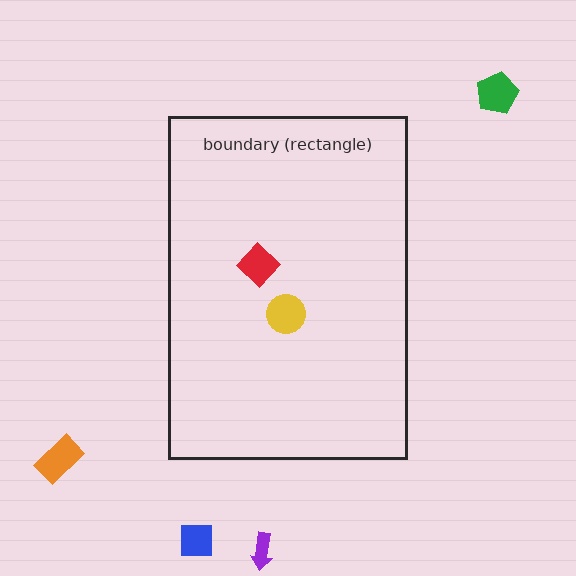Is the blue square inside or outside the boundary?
Outside.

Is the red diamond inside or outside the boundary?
Inside.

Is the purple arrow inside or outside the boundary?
Outside.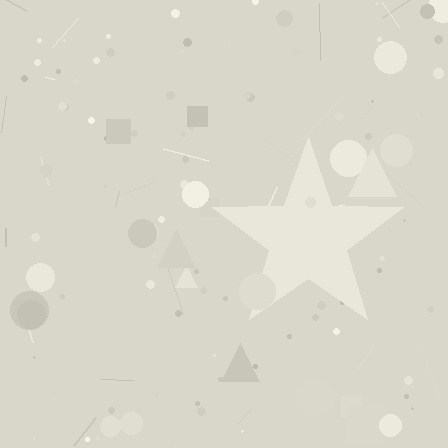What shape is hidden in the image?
A star is hidden in the image.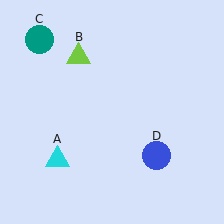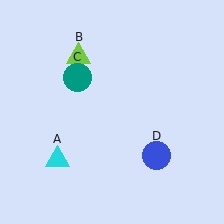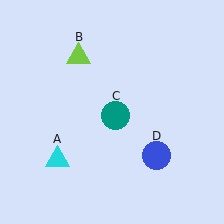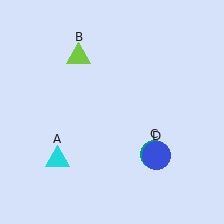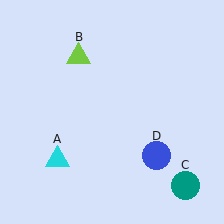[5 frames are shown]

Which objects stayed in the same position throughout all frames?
Cyan triangle (object A) and lime triangle (object B) and blue circle (object D) remained stationary.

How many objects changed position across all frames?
1 object changed position: teal circle (object C).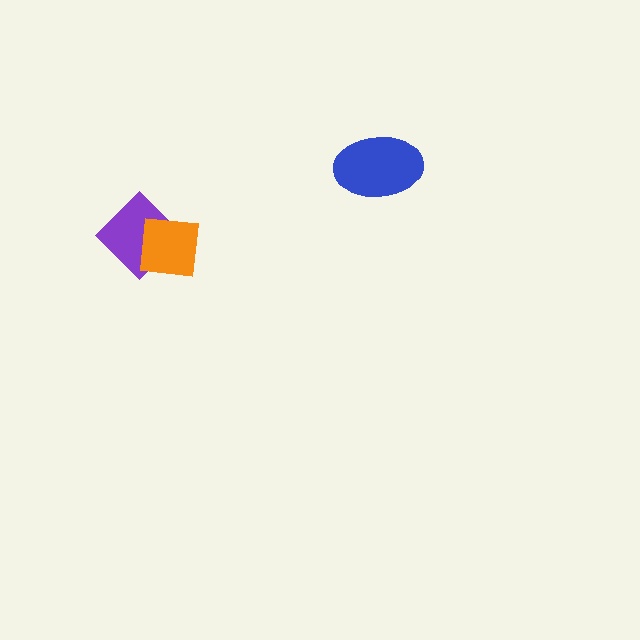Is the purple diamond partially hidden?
Yes, it is partially covered by another shape.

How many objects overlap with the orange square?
1 object overlaps with the orange square.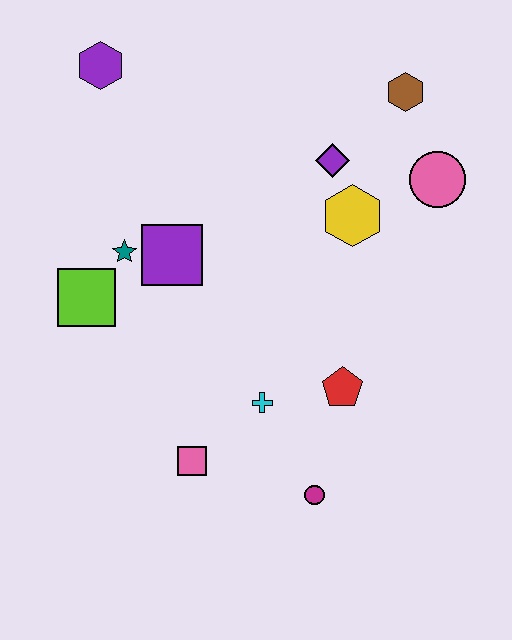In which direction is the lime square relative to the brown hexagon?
The lime square is to the left of the brown hexagon.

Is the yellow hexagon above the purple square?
Yes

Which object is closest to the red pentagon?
The cyan cross is closest to the red pentagon.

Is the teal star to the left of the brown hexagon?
Yes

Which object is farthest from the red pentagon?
The purple hexagon is farthest from the red pentagon.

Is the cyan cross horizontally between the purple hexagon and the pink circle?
Yes